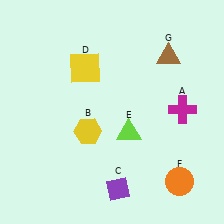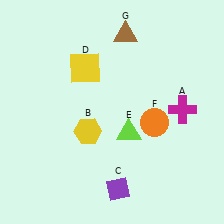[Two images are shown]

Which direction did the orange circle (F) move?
The orange circle (F) moved up.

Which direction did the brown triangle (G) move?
The brown triangle (G) moved left.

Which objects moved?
The objects that moved are: the orange circle (F), the brown triangle (G).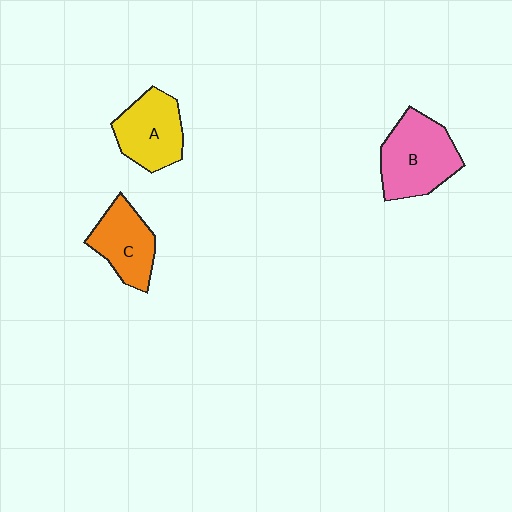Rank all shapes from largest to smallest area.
From largest to smallest: B (pink), A (yellow), C (orange).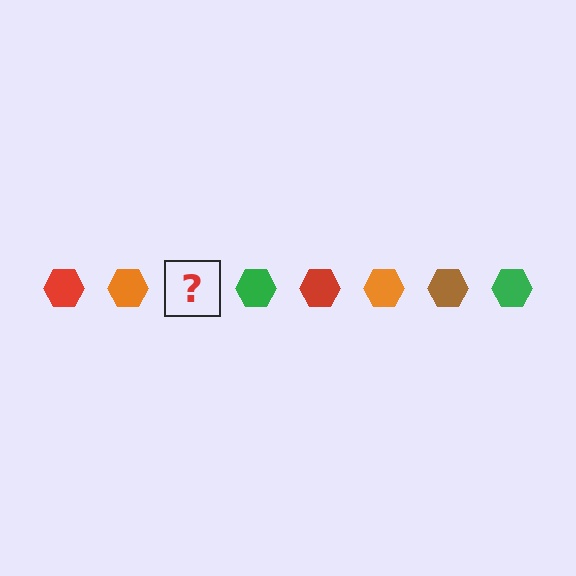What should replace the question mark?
The question mark should be replaced with a brown hexagon.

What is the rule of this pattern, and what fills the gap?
The rule is that the pattern cycles through red, orange, brown, green hexagons. The gap should be filled with a brown hexagon.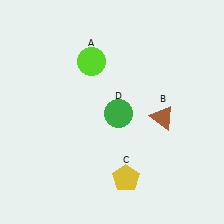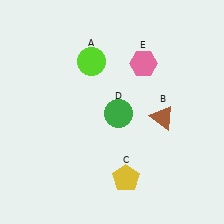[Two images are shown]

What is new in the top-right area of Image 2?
A pink hexagon (E) was added in the top-right area of Image 2.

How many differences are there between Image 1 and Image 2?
There is 1 difference between the two images.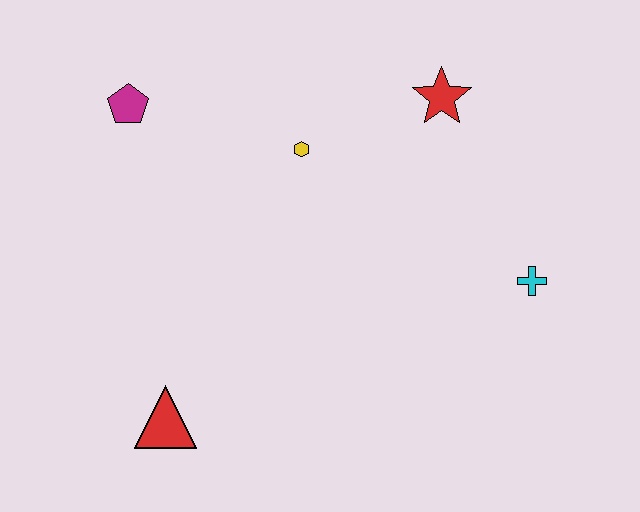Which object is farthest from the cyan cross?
The magenta pentagon is farthest from the cyan cross.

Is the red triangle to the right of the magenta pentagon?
Yes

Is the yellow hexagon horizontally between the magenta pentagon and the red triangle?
No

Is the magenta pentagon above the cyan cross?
Yes